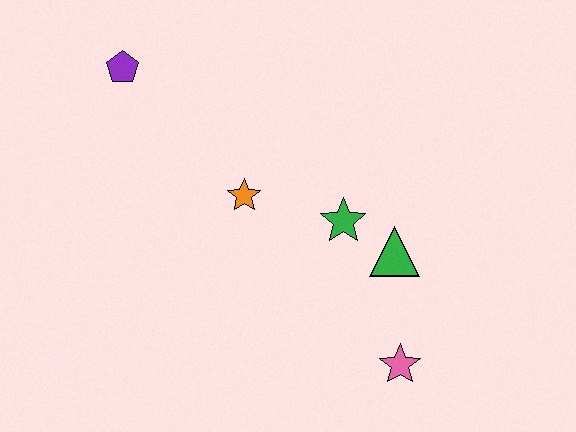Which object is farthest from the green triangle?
The purple pentagon is farthest from the green triangle.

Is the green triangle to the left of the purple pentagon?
No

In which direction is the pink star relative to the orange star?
The pink star is below the orange star.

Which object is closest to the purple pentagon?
The orange star is closest to the purple pentagon.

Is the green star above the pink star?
Yes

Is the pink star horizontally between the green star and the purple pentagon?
No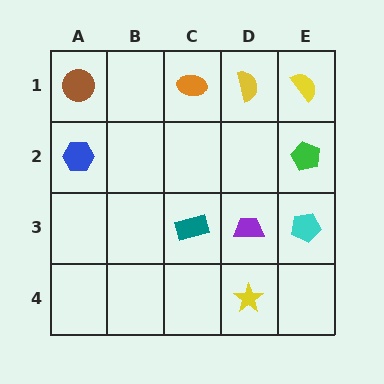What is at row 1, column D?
A yellow semicircle.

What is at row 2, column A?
A blue hexagon.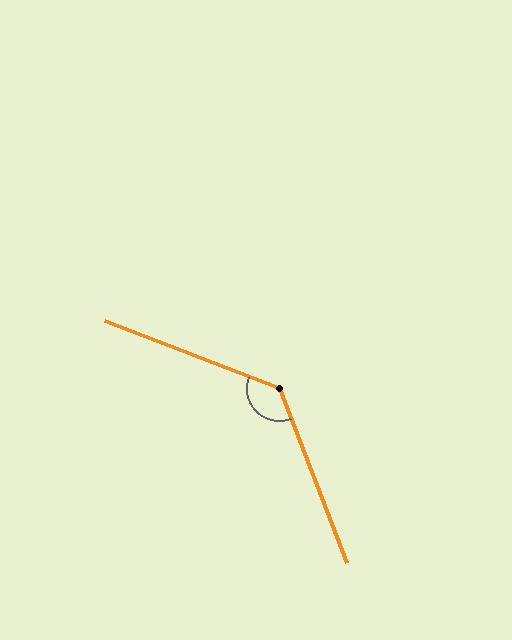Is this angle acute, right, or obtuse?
It is obtuse.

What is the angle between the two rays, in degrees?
Approximately 132 degrees.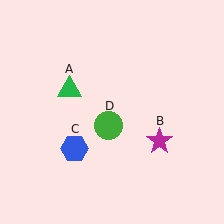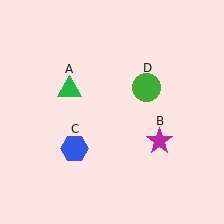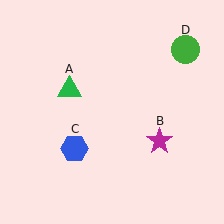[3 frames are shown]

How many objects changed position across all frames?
1 object changed position: green circle (object D).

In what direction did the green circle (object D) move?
The green circle (object D) moved up and to the right.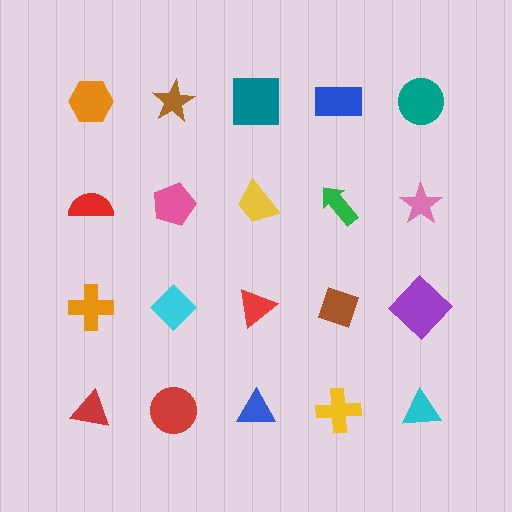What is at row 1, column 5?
A teal circle.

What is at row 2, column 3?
A yellow trapezoid.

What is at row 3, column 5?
A purple diamond.